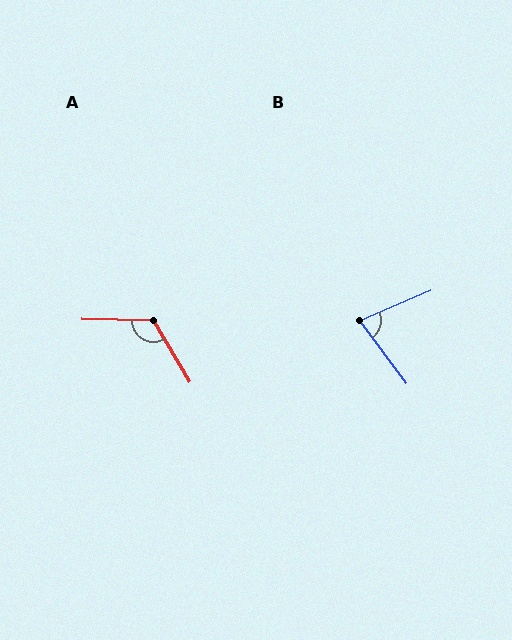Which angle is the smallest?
B, at approximately 76 degrees.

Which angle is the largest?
A, at approximately 122 degrees.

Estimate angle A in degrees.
Approximately 122 degrees.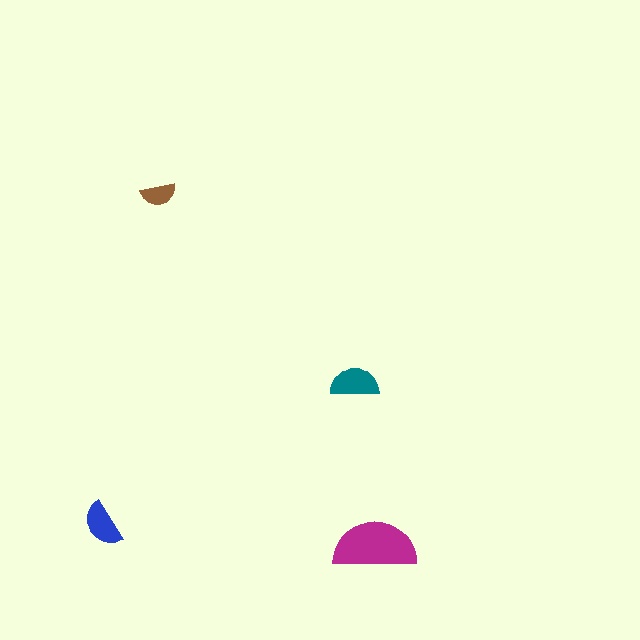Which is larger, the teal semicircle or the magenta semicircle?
The magenta one.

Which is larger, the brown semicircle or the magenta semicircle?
The magenta one.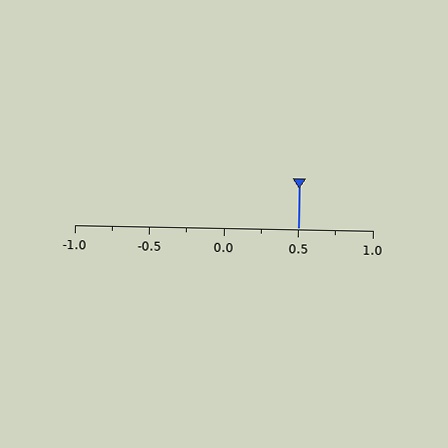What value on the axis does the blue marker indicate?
The marker indicates approximately 0.5.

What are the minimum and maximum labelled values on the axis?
The axis runs from -1.0 to 1.0.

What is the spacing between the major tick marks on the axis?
The major ticks are spaced 0.5 apart.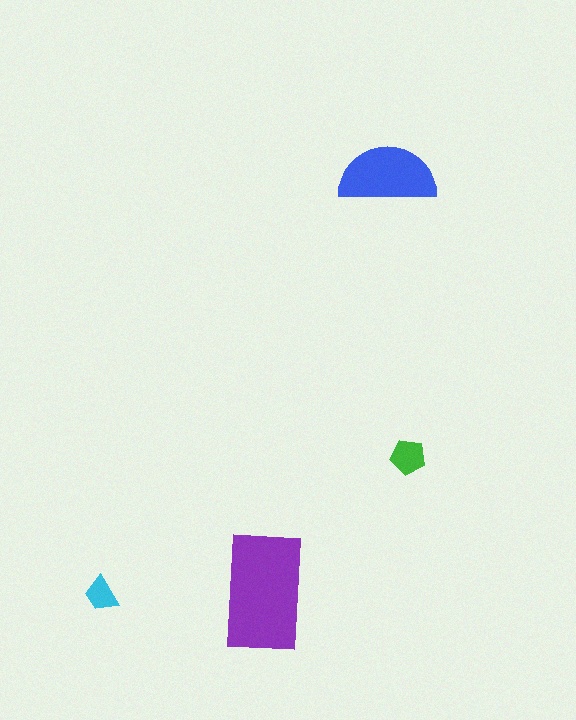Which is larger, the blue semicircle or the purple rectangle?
The purple rectangle.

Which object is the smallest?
The cyan trapezoid.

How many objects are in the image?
There are 4 objects in the image.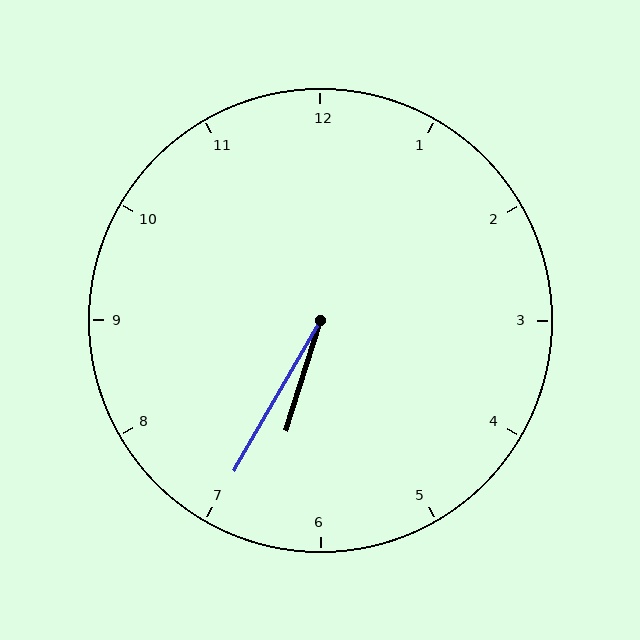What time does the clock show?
6:35.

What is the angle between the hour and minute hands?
Approximately 12 degrees.